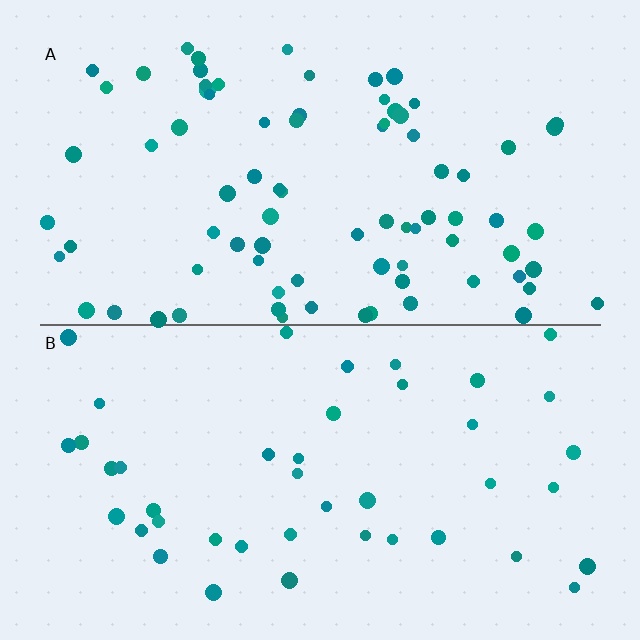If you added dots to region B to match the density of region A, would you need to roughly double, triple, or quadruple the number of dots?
Approximately double.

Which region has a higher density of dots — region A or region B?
A (the top).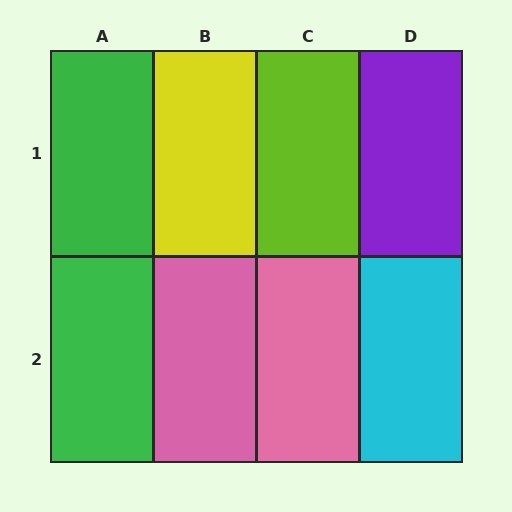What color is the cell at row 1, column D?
Purple.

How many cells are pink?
2 cells are pink.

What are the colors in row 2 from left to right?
Green, pink, pink, cyan.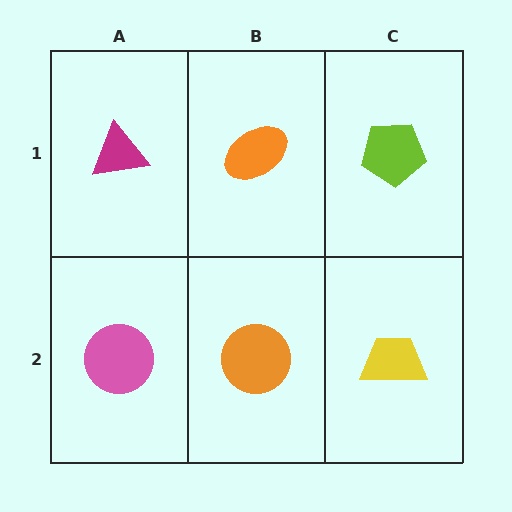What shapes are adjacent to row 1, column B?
An orange circle (row 2, column B), a magenta triangle (row 1, column A), a lime pentagon (row 1, column C).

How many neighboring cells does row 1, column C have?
2.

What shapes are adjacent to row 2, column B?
An orange ellipse (row 1, column B), a pink circle (row 2, column A), a yellow trapezoid (row 2, column C).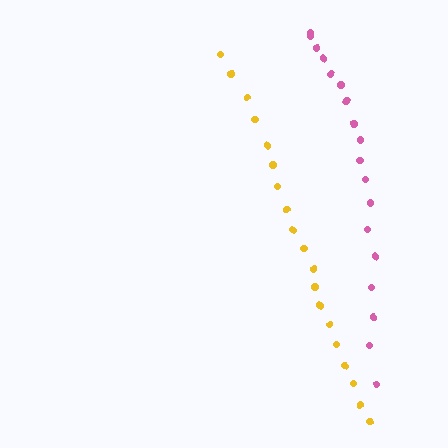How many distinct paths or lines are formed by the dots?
There are 2 distinct paths.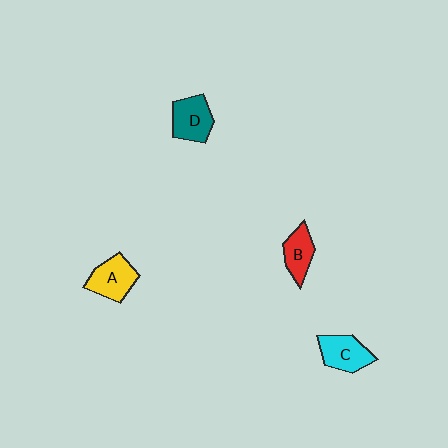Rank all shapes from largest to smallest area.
From largest to smallest: A (yellow), D (teal), C (cyan), B (red).